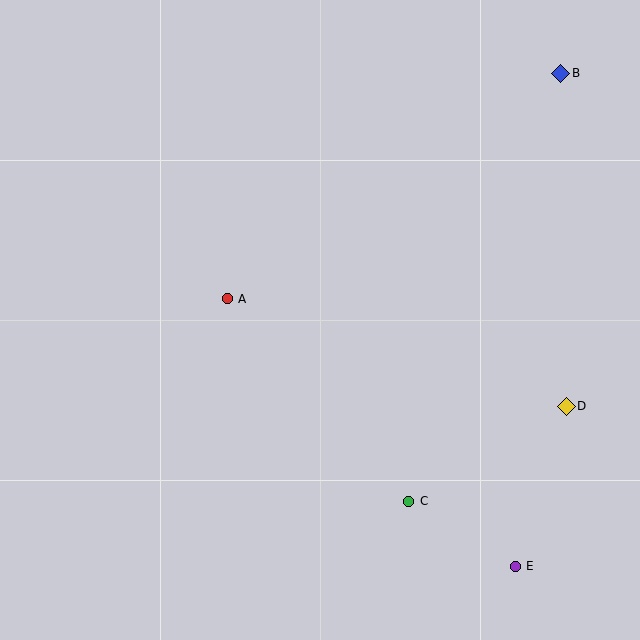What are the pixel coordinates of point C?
Point C is at (409, 501).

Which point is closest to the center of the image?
Point A at (227, 299) is closest to the center.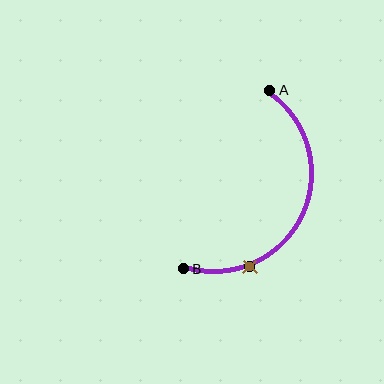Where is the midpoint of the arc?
The arc midpoint is the point on the curve farthest from the straight line joining A and B. It sits to the right of that line.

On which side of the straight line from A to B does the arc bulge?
The arc bulges to the right of the straight line connecting A and B.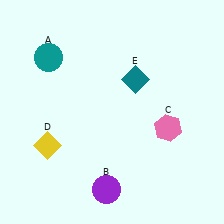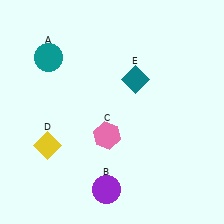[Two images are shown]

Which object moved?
The pink hexagon (C) moved left.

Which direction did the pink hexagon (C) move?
The pink hexagon (C) moved left.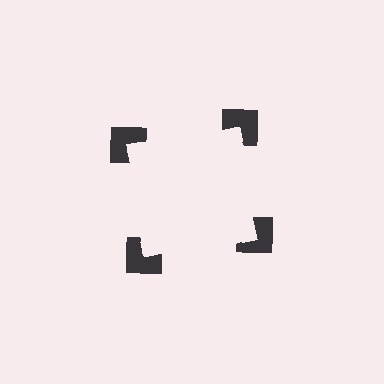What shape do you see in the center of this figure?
An illusory square — its edges are inferred from the aligned wedge cuts in the notched squares, not physically drawn.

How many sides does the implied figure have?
4 sides.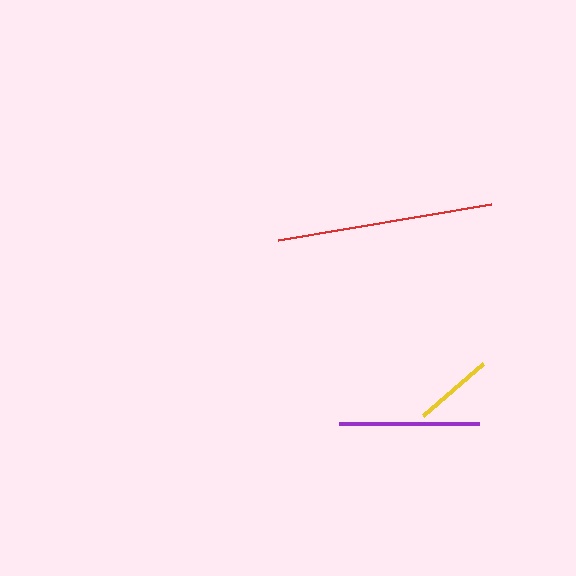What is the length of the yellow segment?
The yellow segment is approximately 80 pixels long.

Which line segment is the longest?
The red line is the longest at approximately 216 pixels.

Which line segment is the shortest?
The yellow line is the shortest at approximately 80 pixels.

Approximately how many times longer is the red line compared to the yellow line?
The red line is approximately 2.7 times the length of the yellow line.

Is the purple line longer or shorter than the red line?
The red line is longer than the purple line.